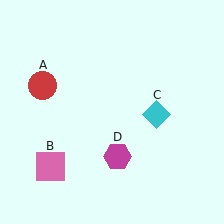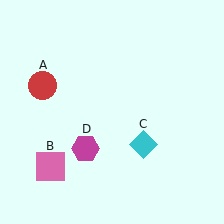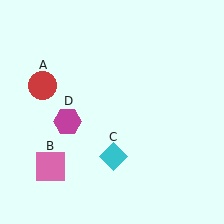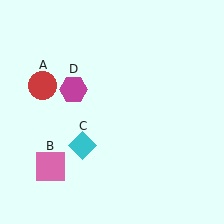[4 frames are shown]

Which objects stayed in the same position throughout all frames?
Red circle (object A) and pink square (object B) remained stationary.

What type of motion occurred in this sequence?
The cyan diamond (object C), magenta hexagon (object D) rotated clockwise around the center of the scene.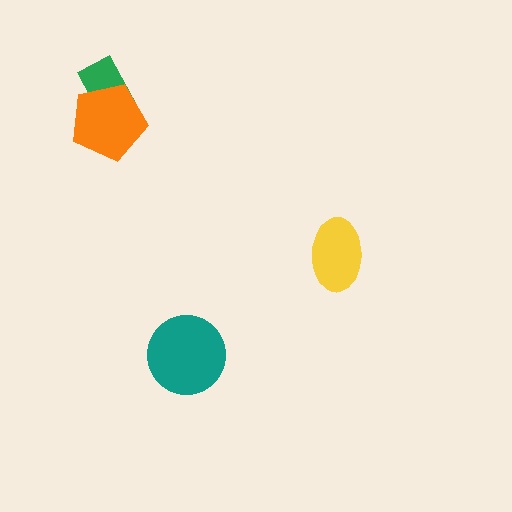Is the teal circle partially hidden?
No, no other shape covers it.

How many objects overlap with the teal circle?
0 objects overlap with the teal circle.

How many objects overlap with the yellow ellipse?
0 objects overlap with the yellow ellipse.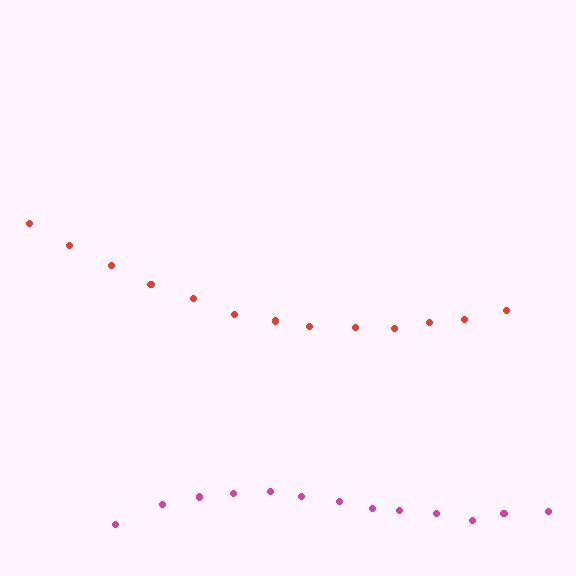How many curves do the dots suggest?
There are 2 distinct paths.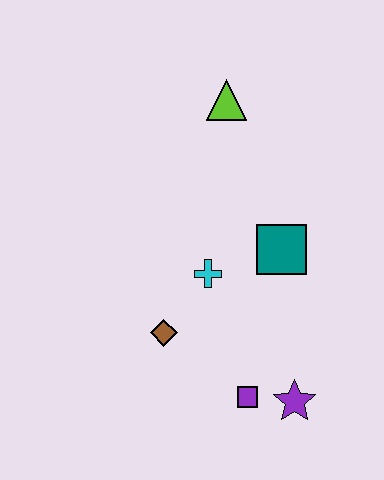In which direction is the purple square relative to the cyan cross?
The purple square is below the cyan cross.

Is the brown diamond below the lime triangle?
Yes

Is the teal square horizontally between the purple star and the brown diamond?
Yes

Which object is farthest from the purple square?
The lime triangle is farthest from the purple square.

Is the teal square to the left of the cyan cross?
No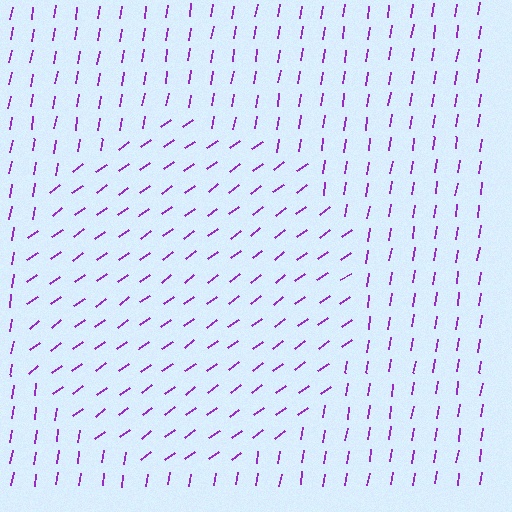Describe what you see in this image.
The image is filled with small purple line segments. A circle region in the image has lines oriented differently from the surrounding lines, creating a visible texture boundary.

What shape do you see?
I see a circle.